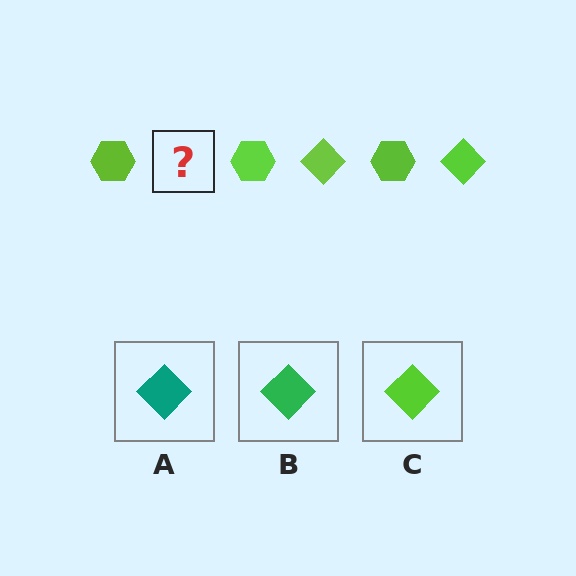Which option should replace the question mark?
Option C.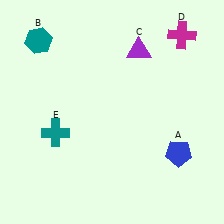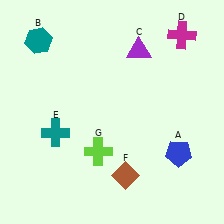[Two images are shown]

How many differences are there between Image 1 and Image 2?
There are 2 differences between the two images.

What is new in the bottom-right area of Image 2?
A brown diamond (F) was added in the bottom-right area of Image 2.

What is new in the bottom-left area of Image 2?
A lime cross (G) was added in the bottom-left area of Image 2.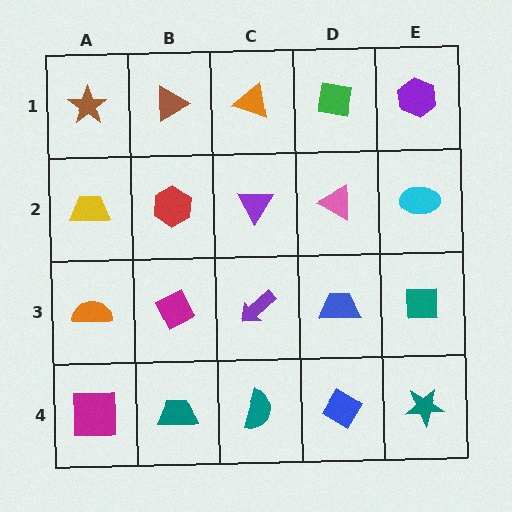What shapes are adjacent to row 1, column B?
A red hexagon (row 2, column B), a brown star (row 1, column A), an orange triangle (row 1, column C).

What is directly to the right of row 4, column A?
A teal trapezoid.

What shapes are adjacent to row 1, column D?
A pink triangle (row 2, column D), an orange triangle (row 1, column C), a purple hexagon (row 1, column E).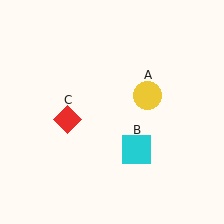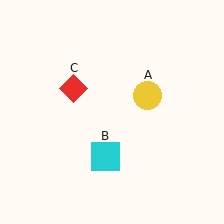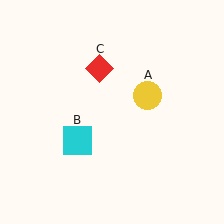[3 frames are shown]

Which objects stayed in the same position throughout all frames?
Yellow circle (object A) remained stationary.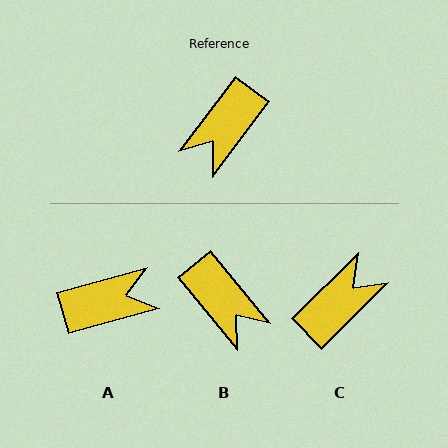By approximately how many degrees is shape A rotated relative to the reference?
Approximately 143 degrees counter-clockwise.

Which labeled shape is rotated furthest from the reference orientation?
C, about 172 degrees away.